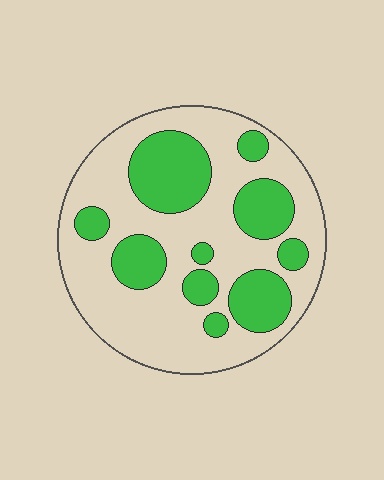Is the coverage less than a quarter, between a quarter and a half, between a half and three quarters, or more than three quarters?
Between a quarter and a half.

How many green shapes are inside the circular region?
10.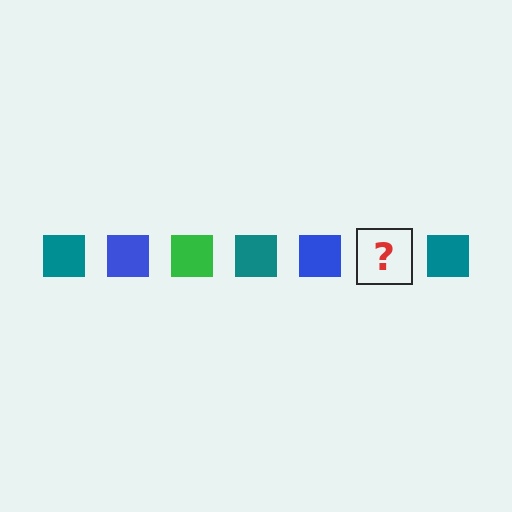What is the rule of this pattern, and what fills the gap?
The rule is that the pattern cycles through teal, blue, green squares. The gap should be filled with a green square.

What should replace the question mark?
The question mark should be replaced with a green square.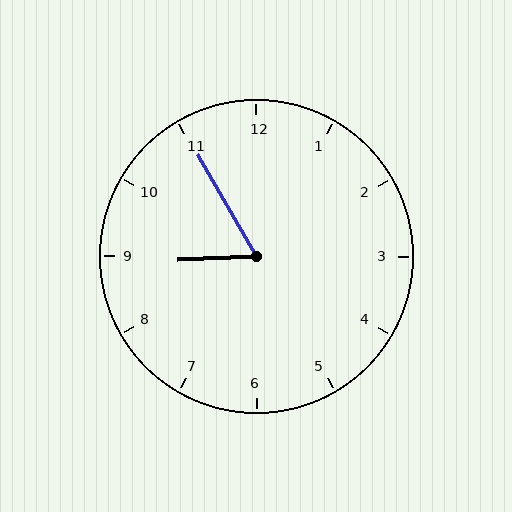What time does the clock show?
8:55.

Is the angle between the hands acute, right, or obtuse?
It is acute.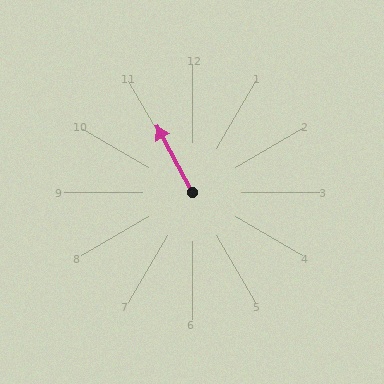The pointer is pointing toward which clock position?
Roughly 11 o'clock.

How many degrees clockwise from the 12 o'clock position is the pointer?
Approximately 332 degrees.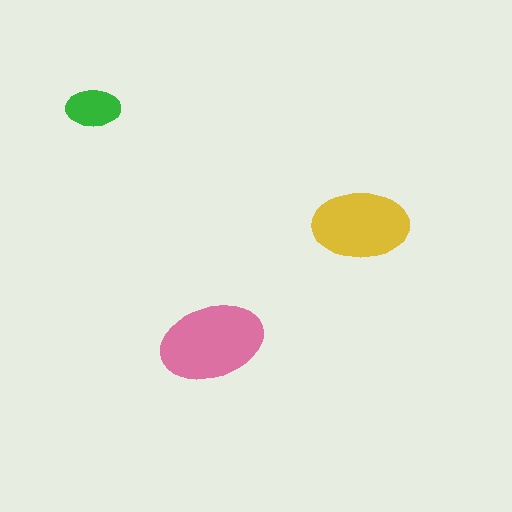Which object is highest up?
The green ellipse is topmost.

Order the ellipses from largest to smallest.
the pink one, the yellow one, the green one.